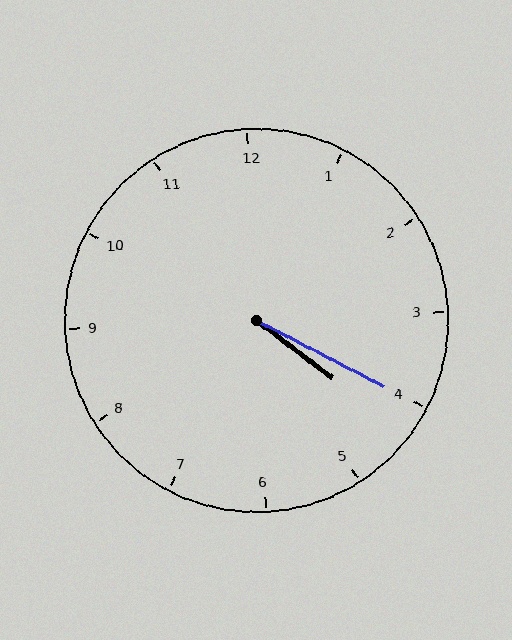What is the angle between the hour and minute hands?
Approximately 10 degrees.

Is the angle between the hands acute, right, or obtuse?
It is acute.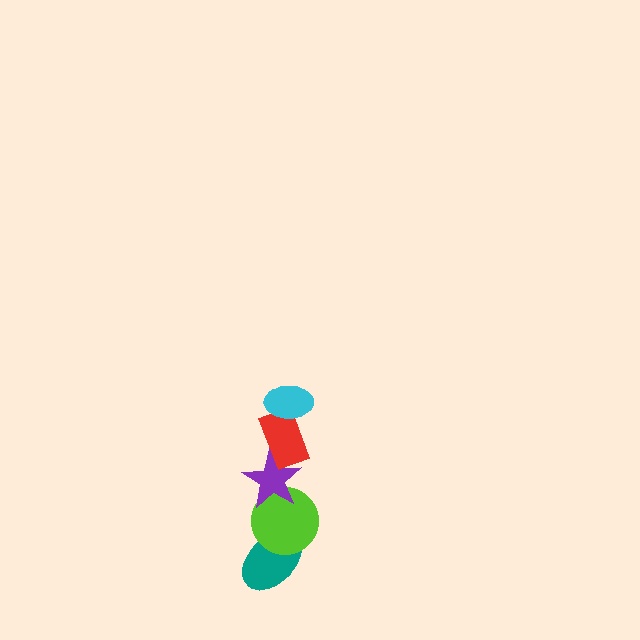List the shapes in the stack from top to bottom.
From top to bottom: the cyan ellipse, the red rectangle, the purple star, the lime circle, the teal ellipse.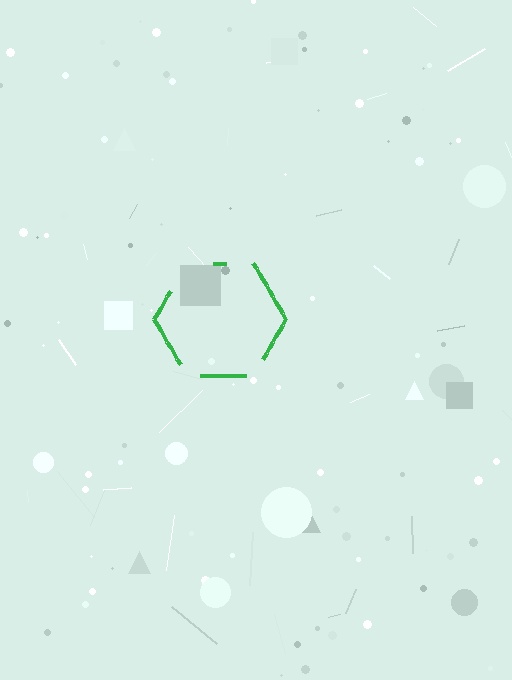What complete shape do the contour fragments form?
The contour fragments form a hexagon.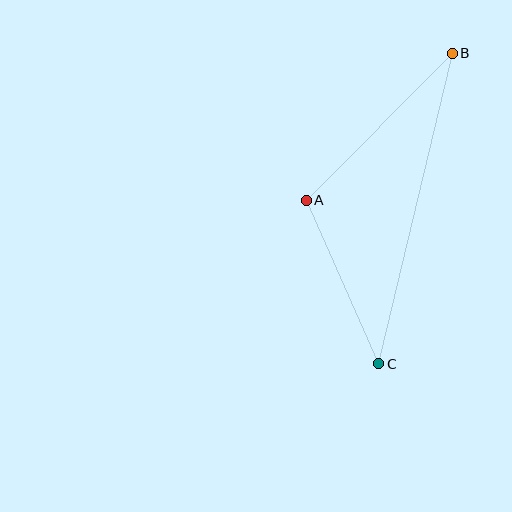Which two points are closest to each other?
Points A and C are closest to each other.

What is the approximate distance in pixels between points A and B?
The distance between A and B is approximately 207 pixels.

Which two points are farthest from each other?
Points B and C are farthest from each other.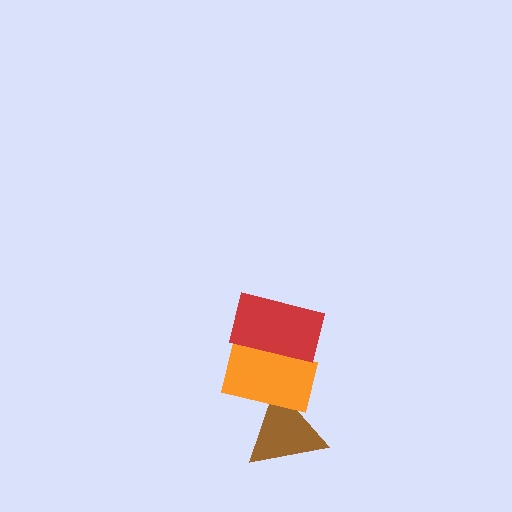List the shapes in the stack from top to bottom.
From top to bottom: the red rectangle, the orange rectangle, the brown triangle.